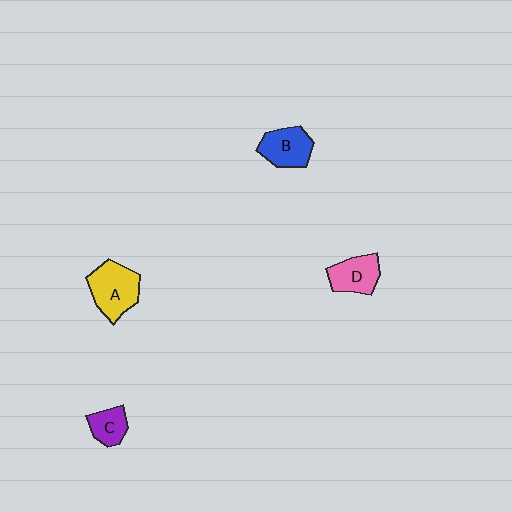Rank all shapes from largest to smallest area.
From largest to smallest: A (yellow), B (blue), D (pink), C (purple).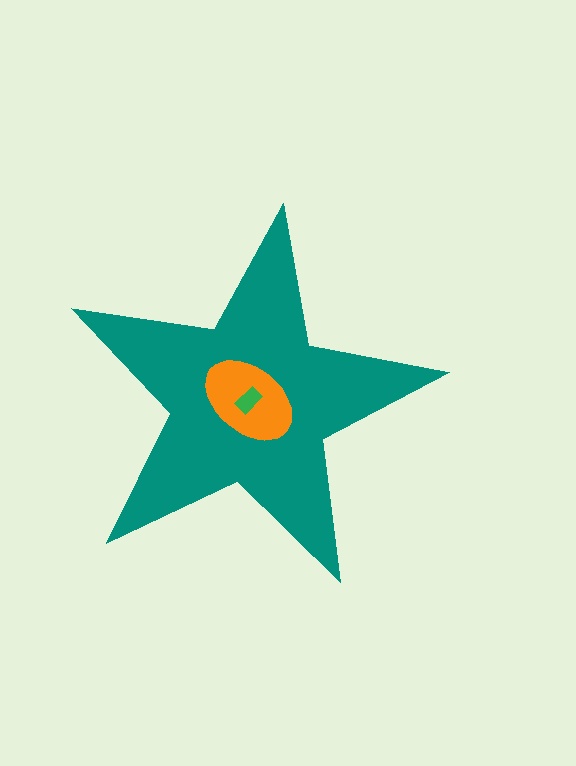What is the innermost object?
The green rectangle.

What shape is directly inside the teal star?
The orange ellipse.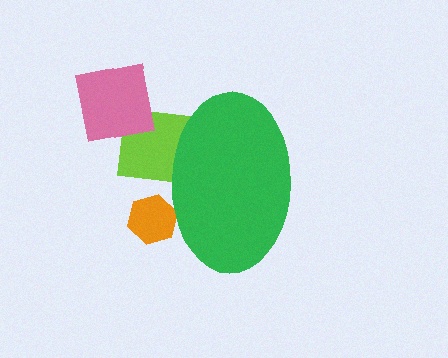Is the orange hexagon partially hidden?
Yes, the orange hexagon is partially hidden behind the green ellipse.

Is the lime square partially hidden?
Yes, the lime square is partially hidden behind the green ellipse.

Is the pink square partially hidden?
No, the pink square is fully visible.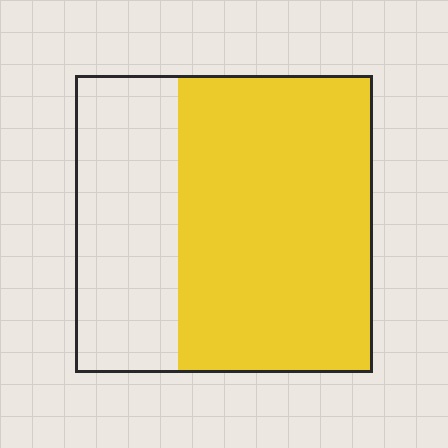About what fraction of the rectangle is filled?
About two thirds (2/3).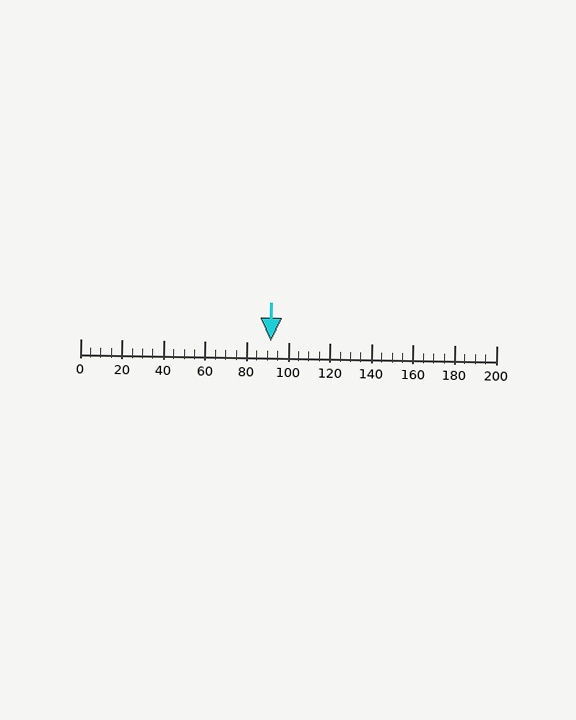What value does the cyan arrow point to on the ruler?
The cyan arrow points to approximately 91.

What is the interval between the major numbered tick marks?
The major tick marks are spaced 20 units apart.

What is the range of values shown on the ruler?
The ruler shows values from 0 to 200.